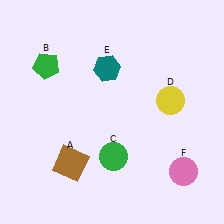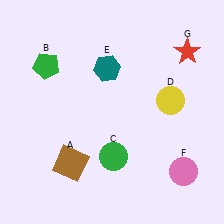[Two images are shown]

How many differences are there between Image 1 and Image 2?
There is 1 difference between the two images.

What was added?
A red star (G) was added in Image 2.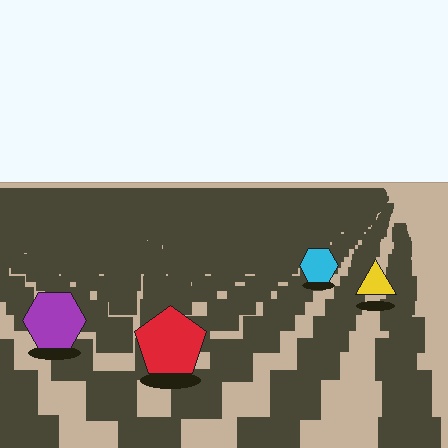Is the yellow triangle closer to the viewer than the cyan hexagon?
Yes. The yellow triangle is closer — you can tell from the texture gradient: the ground texture is coarser near it.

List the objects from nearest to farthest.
From nearest to farthest: the red pentagon, the purple hexagon, the yellow triangle, the cyan hexagon.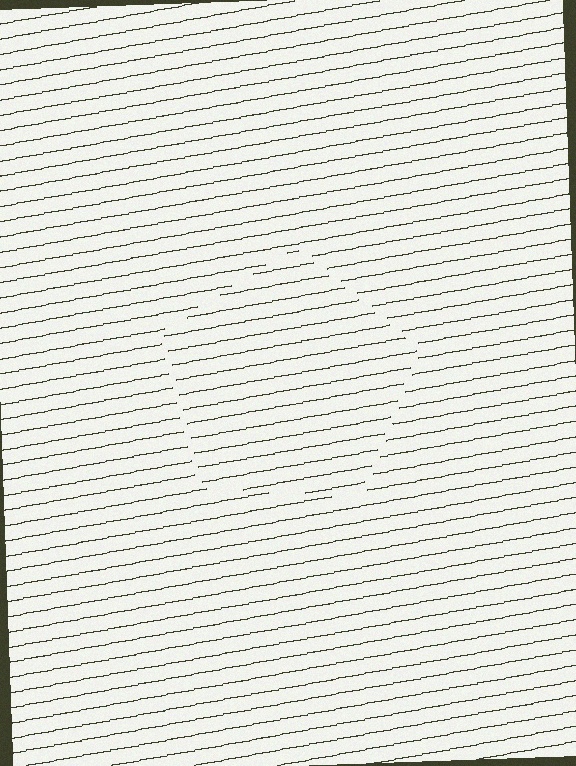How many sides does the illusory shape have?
5 sides — the line-ends trace a pentagon.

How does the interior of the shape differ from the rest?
The interior of the shape contains the same grating, shifted by half a period — the contour is defined by the phase discontinuity where line-ends from the inner and outer gratings abut.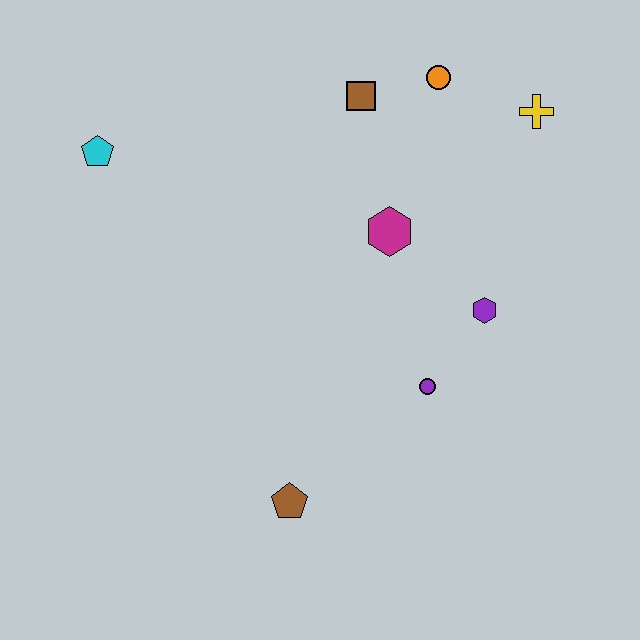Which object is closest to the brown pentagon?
The purple circle is closest to the brown pentagon.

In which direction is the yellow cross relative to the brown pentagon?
The yellow cross is above the brown pentagon.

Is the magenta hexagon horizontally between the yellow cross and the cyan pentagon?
Yes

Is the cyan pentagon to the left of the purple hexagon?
Yes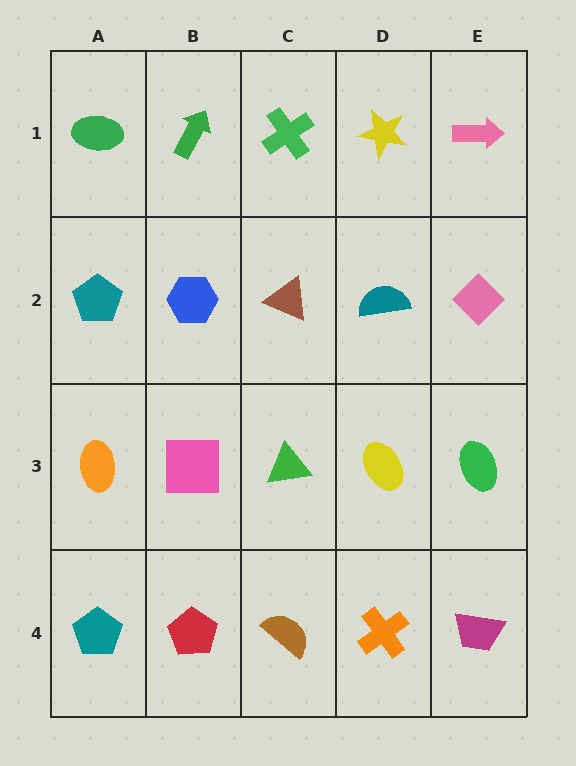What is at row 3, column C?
A green triangle.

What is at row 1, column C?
A green cross.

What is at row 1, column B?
A green arrow.